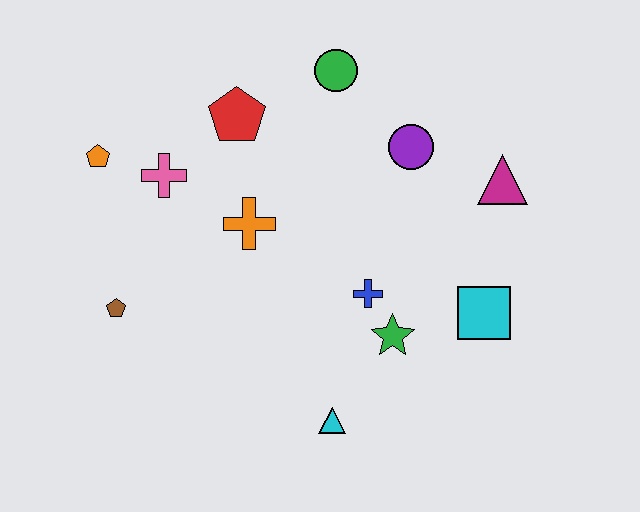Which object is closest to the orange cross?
The pink cross is closest to the orange cross.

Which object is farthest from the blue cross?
The orange pentagon is farthest from the blue cross.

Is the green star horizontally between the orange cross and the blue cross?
No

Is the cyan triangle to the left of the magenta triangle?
Yes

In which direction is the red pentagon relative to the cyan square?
The red pentagon is to the left of the cyan square.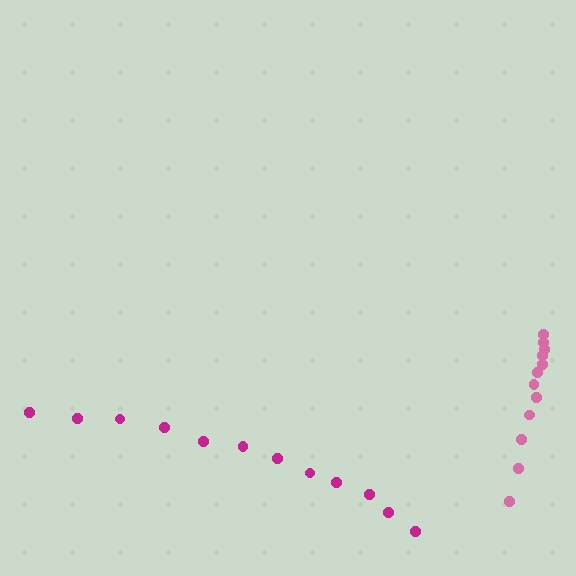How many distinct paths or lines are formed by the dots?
There are 2 distinct paths.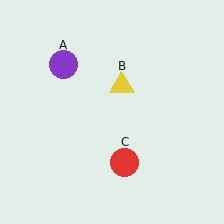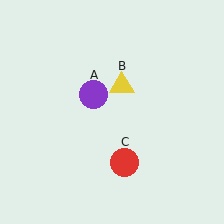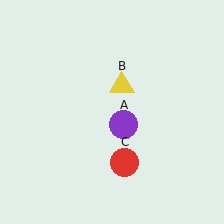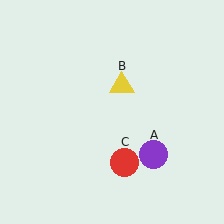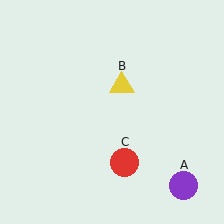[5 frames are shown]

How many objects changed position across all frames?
1 object changed position: purple circle (object A).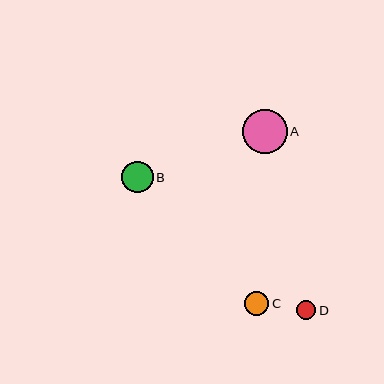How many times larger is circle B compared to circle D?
Circle B is approximately 1.6 times the size of circle D.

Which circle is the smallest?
Circle D is the smallest with a size of approximately 20 pixels.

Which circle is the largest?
Circle A is the largest with a size of approximately 44 pixels.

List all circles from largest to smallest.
From largest to smallest: A, B, C, D.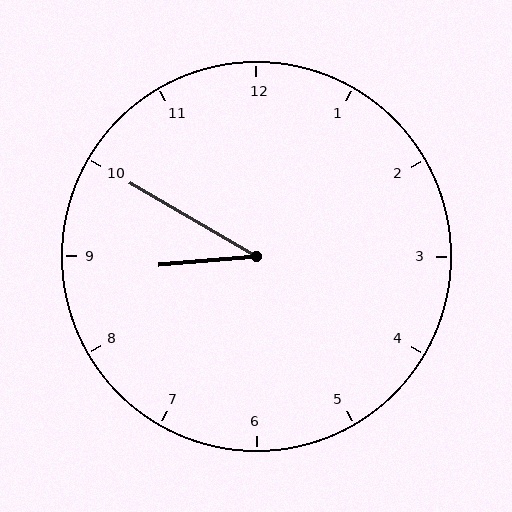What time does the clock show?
8:50.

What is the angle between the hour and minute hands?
Approximately 35 degrees.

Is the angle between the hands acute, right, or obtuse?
It is acute.